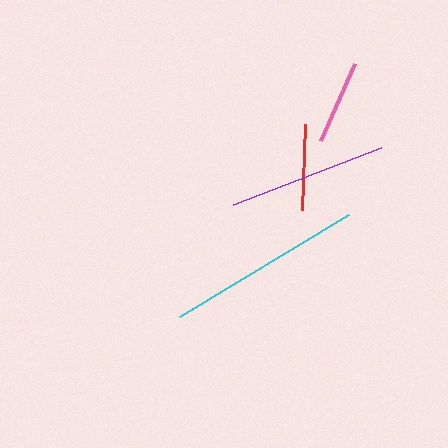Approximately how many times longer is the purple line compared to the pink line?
The purple line is approximately 1.9 times the length of the pink line.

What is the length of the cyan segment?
The cyan segment is approximately 198 pixels long.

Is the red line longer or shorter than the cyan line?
The cyan line is longer than the red line.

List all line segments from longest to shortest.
From longest to shortest: cyan, purple, red, pink.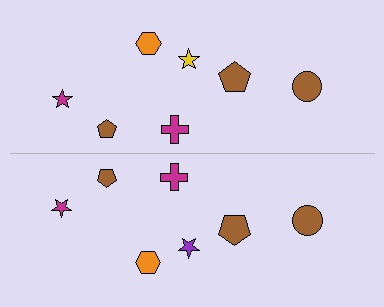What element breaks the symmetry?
The purple star on the bottom side breaks the symmetry — its mirror counterpart is yellow.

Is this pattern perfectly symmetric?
No, the pattern is not perfectly symmetric. The purple star on the bottom side breaks the symmetry — its mirror counterpart is yellow.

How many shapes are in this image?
There are 14 shapes in this image.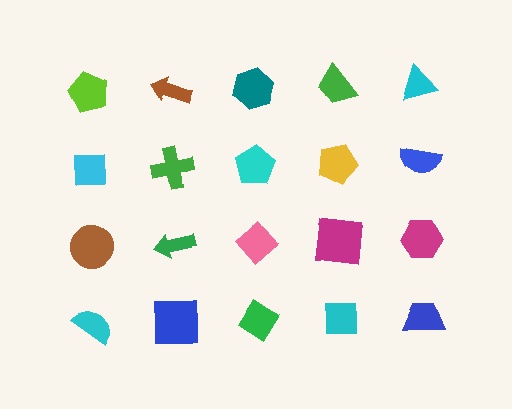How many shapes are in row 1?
5 shapes.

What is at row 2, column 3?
A cyan pentagon.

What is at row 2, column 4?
A yellow pentagon.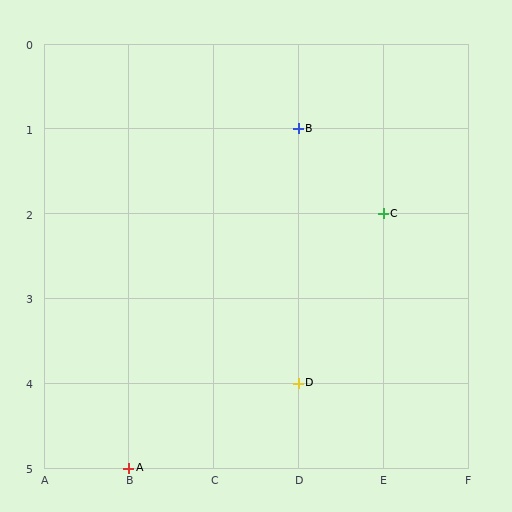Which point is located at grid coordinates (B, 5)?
Point A is at (B, 5).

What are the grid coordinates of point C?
Point C is at grid coordinates (E, 2).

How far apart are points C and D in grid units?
Points C and D are 1 column and 2 rows apart (about 2.2 grid units diagonally).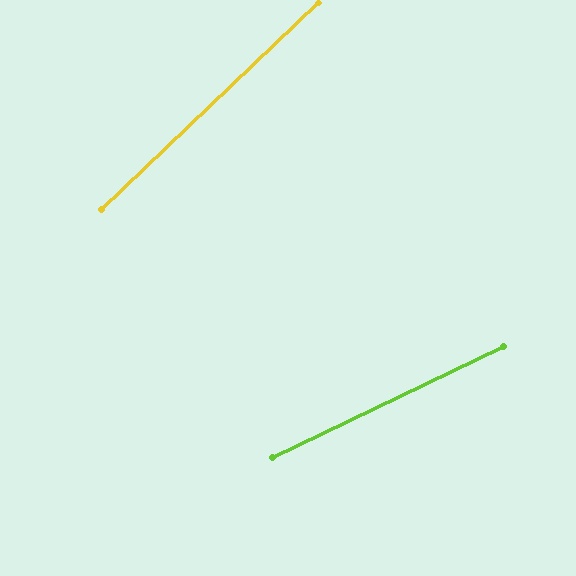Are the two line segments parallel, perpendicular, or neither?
Neither parallel nor perpendicular — they differ by about 18°.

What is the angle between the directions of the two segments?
Approximately 18 degrees.